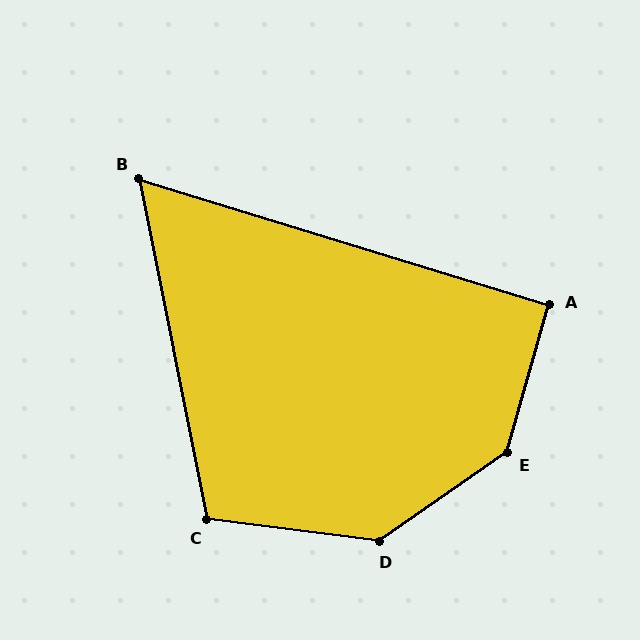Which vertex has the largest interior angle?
E, at approximately 141 degrees.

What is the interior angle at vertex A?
Approximately 91 degrees (approximately right).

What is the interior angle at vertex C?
Approximately 109 degrees (obtuse).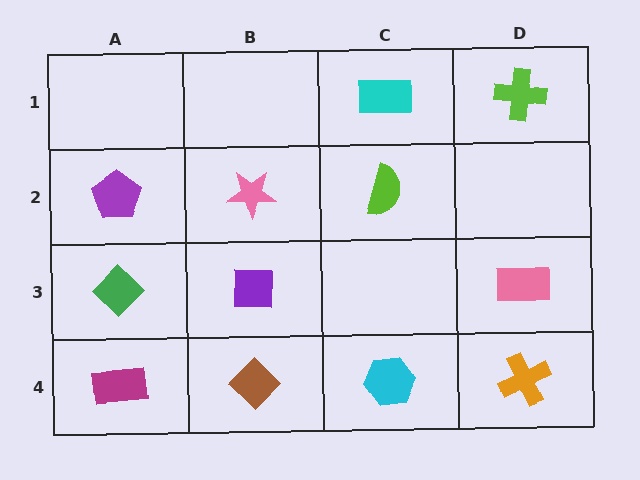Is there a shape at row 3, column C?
No, that cell is empty.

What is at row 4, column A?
A magenta rectangle.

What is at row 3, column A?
A green diamond.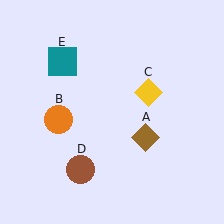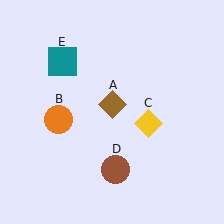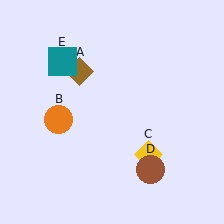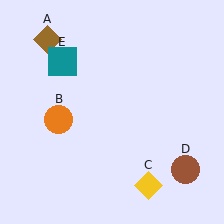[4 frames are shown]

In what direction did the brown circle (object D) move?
The brown circle (object D) moved right.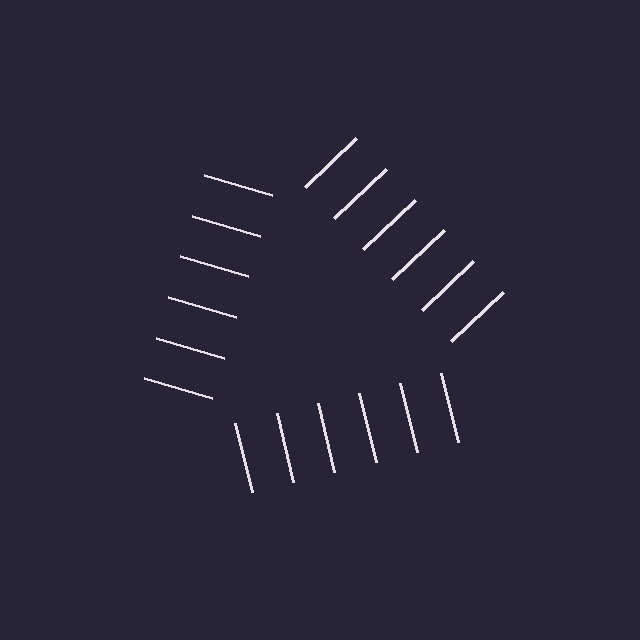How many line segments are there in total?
18 — 6 along each of the 3 edges.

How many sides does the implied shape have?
3 sides — the line-ends trace a triangle.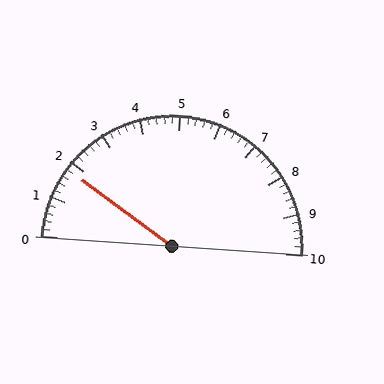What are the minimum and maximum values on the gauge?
The gauge ranges from 0 to 10.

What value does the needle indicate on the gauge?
The needle indicates approximately 1.8.